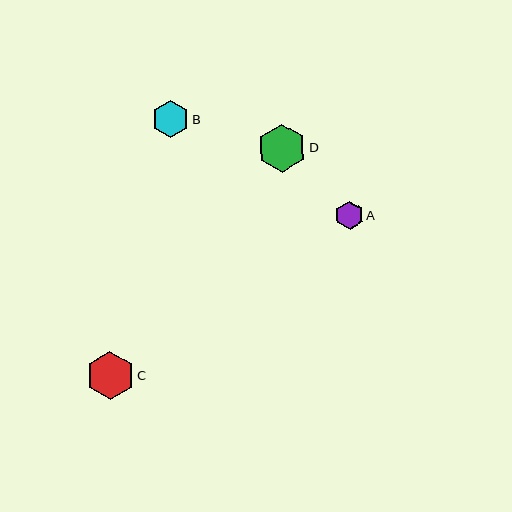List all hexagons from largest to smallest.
From largest to smallest: D, C, B, A.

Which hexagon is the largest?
Hexagon D is the largest with a size of approximately 48 pixels.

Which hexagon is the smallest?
Hexagon A is the smallest with a size of approximately 28 pixels.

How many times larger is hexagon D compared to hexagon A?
Hexagon D is approximately 1.7 times the size of hexagon A.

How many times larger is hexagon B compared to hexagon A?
Hexagon B is approximately 1.3 times the size of hexagon A.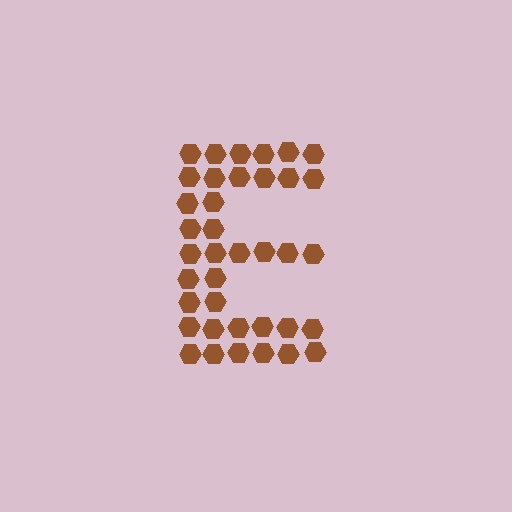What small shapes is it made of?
It is made of small hexagons.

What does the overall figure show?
The overall figure shows the letter E.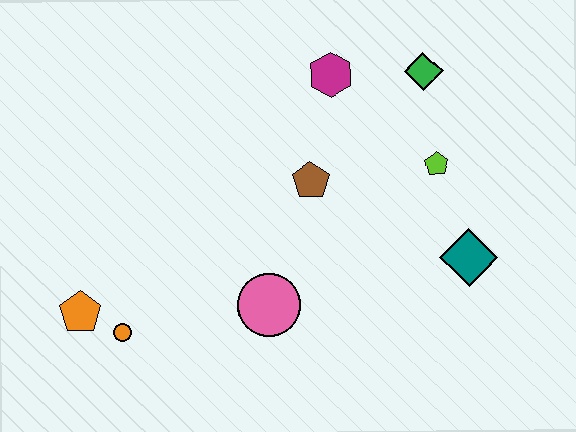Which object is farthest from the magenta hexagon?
The orange pentagon is farthest from the magenta hexagon.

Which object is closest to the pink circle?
The brown pentagon is closest to the pink circle.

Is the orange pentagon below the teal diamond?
Yes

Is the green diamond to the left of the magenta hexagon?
No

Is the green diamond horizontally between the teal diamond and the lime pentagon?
No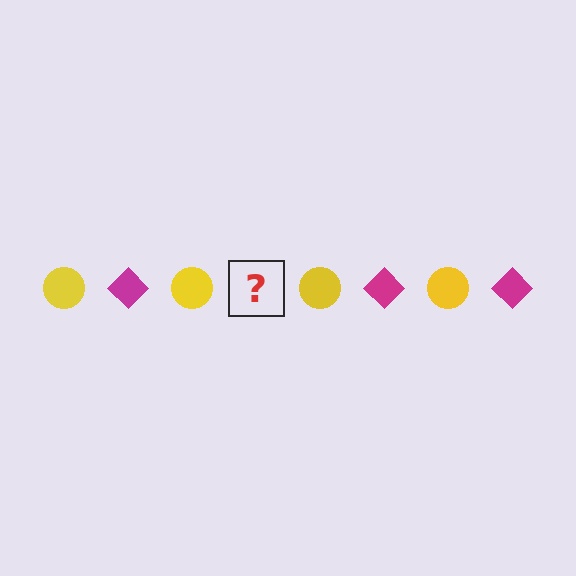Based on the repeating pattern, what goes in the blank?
The blank should be a magenta diamond.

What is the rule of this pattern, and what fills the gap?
The rule is that the pattern alternates between yellow circle and magenta diamond. The gap should be filled with a magenta diamond.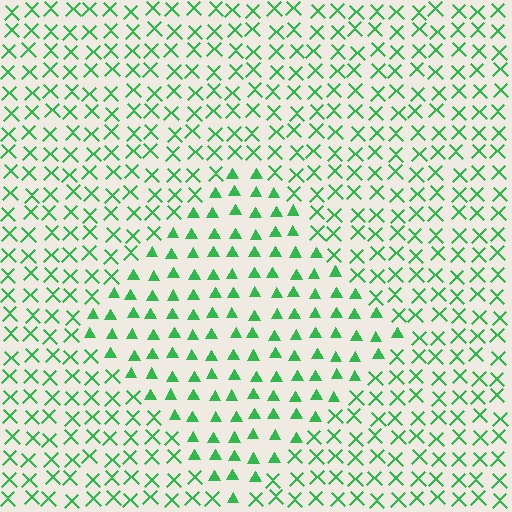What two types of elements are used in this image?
The image uses triangles inside the diamond region and X marks outside it.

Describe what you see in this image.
The image is filled with small green elements arranged in a uniform grid. A diamond-shaped region contains triangles, while the surrounding area contains X marks. The boundary is defined purely by the change in element shape.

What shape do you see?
I see a diamond.